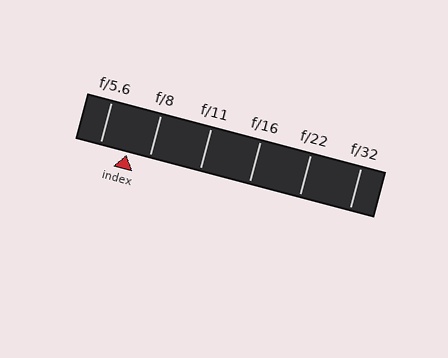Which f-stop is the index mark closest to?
The index mark is closest to f/8.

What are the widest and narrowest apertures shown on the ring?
The widest aperture shown is f/5.6 and the narrowest is f/32.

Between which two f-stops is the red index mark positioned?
The index mark is between f/5.6 and f/8.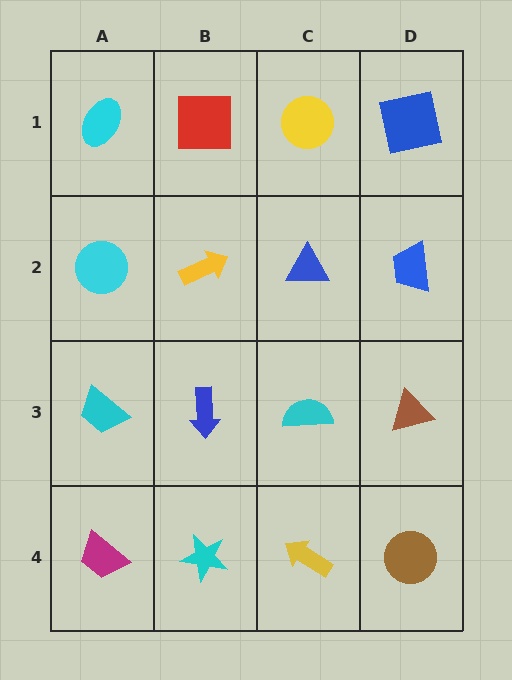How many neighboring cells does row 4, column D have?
2.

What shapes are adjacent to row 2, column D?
A blue square (row 1, column D), a brown triangle (row 3, column D), a blue triangle (row 2, column C).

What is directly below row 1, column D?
A blue trapezoid.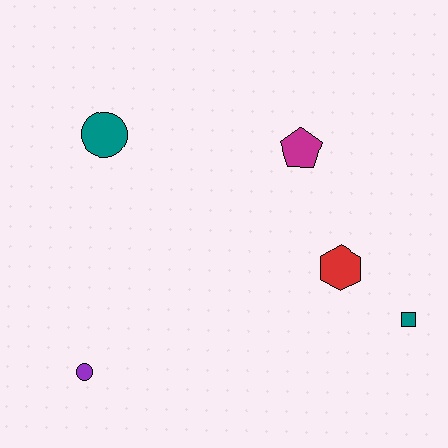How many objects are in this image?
There are 5 objects.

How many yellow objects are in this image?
There are no yellow objects.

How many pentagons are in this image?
There is 1 pentagon.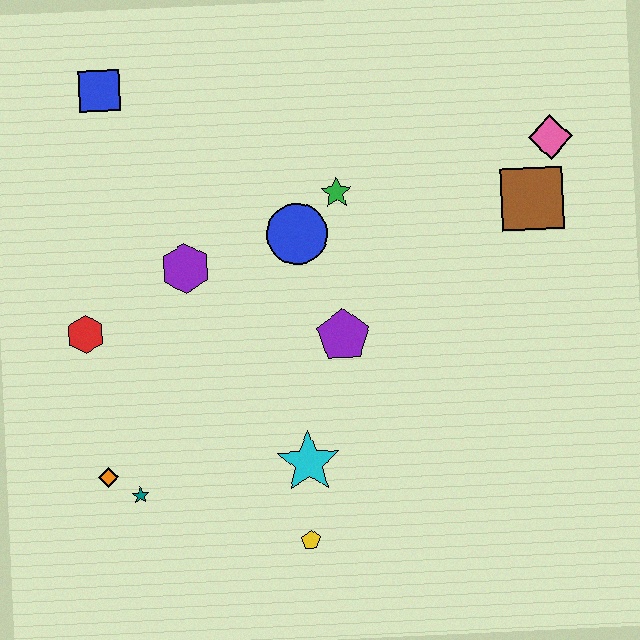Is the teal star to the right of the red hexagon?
Yes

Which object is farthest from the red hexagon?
The pink diamond is farthest from the red hexagon.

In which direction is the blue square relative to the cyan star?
The blue square is above the cyan star.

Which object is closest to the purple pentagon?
The blue circle is closest to the purple pentagon.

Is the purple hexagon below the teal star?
No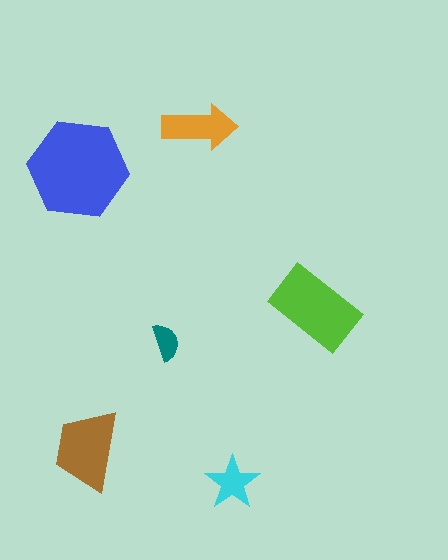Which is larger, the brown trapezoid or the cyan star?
The brown trapezoid.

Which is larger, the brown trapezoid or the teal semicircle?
The brown trapezoid.